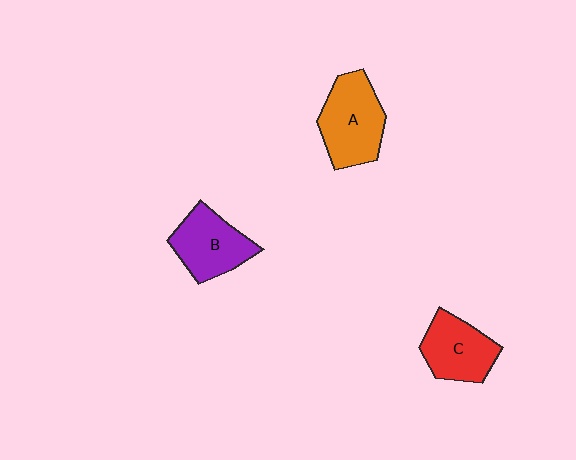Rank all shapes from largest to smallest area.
From largest to smallest: A (orange), B (purple), C (red).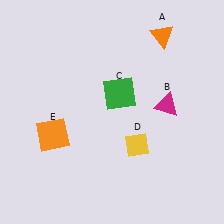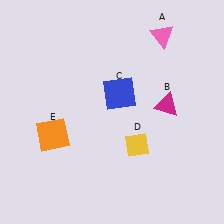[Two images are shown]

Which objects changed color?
A changed from orange to pink. C changed from green to blue.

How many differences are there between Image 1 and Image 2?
There are 2 differences between the two images.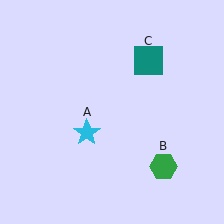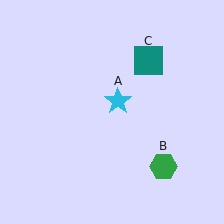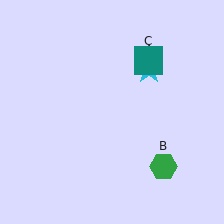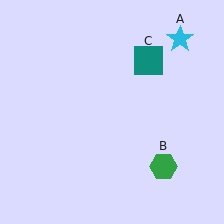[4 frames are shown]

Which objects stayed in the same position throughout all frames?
Green hexagon (object B) and teal square (object C) remained stationary.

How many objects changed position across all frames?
1 object changed position: cyan star (object A).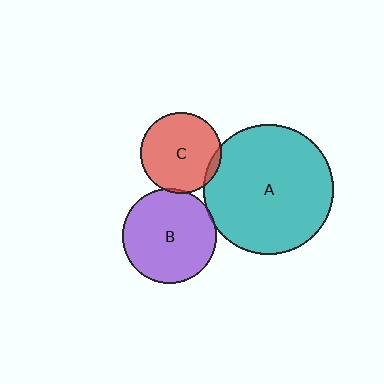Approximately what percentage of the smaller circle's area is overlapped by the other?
Approximately 5%.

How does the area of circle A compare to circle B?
Approximately 1.9 times.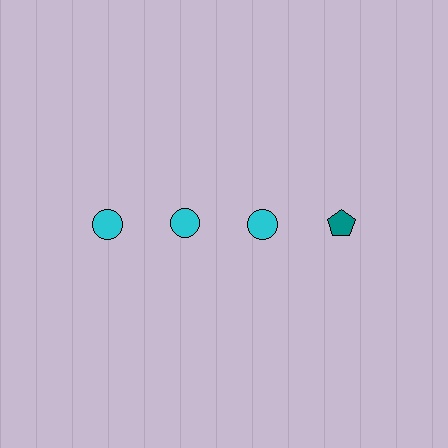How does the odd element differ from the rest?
It differs in both color (teal instead of cyan) and shape (pentagon instead of circle).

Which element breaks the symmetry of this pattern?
The teal pentagon in the top row, second from right column breaks the symmetry. All other shapes are cyan circles.